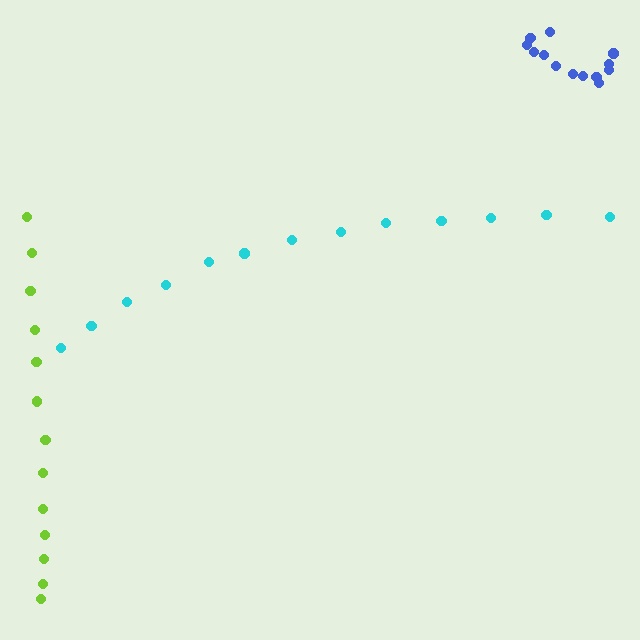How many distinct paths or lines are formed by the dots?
There are 3 distinct paths.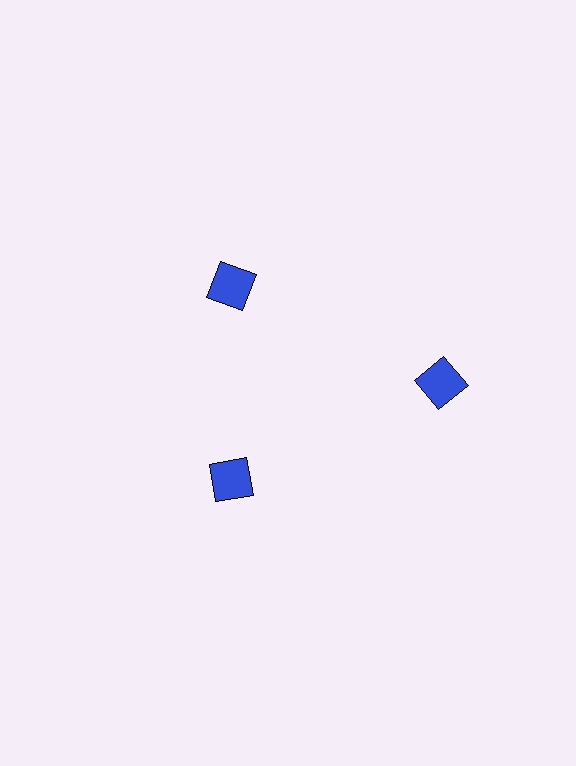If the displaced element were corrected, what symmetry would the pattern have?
It would have 3-fold rotational symmetry — the pattern would map onto itself every 120 degrees.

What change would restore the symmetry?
The symmetry would be restored by moving it inward, back onto the ring so that all 3 squares sit at equal angles and equal distance from the center.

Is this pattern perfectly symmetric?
No. The 3 blue squares are arranged in a ring, but one element near the 3 o'clock position is pushed outward from the center, breaking the 3-fold rotational symmetry.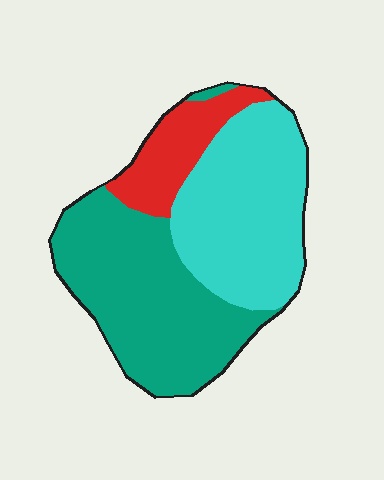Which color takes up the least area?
Red, at roughly 15%.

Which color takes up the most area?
Teal, at roughly 45%.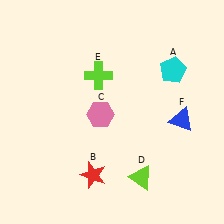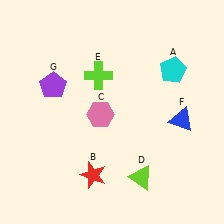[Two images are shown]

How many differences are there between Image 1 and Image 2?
There is 1 difference between the two images.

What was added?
A purple pentagon (G) was added in Image 2.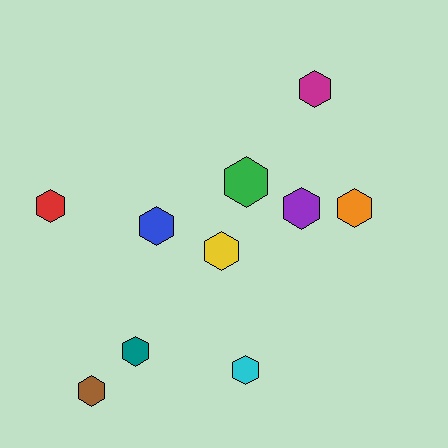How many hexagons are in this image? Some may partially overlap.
There are 10 hexagons.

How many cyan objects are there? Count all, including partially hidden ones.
There is 1 cyan object.